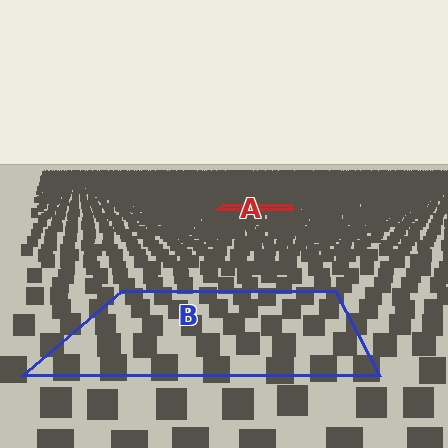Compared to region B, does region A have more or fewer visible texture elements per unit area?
Region A has more texture elements per unit area — they are packed more densely because it is farther away.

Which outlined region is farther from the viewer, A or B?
Region A is farther from the viewer — the texture elements inside it appear smaller and more densely packed.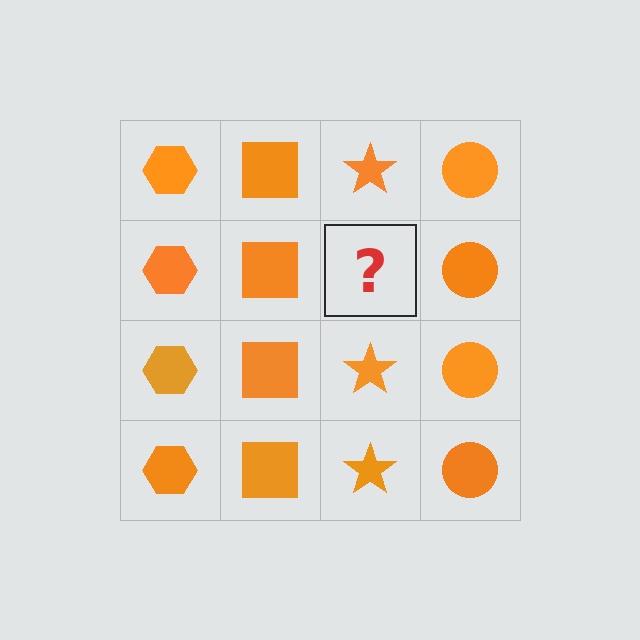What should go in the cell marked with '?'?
The missing cell should contain an orange star.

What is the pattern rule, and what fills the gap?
The rule is that each column has a consistent shape. The gap should be filled with an orange star.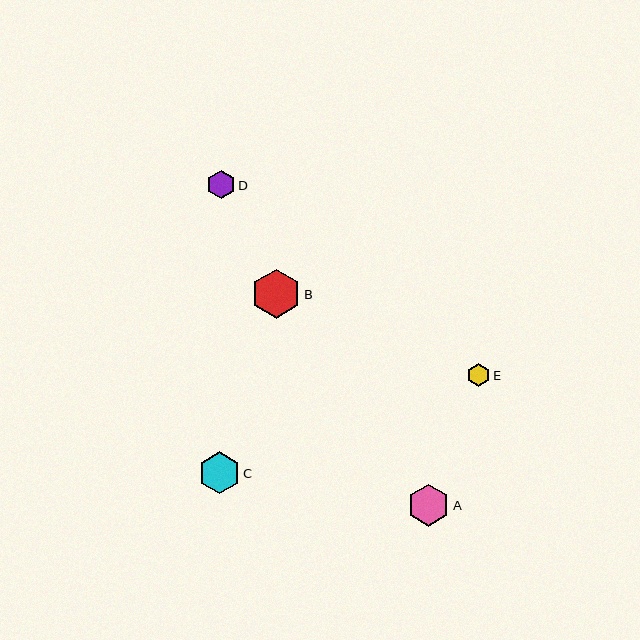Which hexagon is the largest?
Hexagon B is the largest with a size of approximately 49 pixels.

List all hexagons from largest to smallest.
From largest to smallest: B, A, C, D, E.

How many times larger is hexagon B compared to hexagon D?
Hexagon B is approximately 1.7 times the size of hexagon D.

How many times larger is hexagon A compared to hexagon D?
Hexagon A is approximately 1.5 times the size of hexagon D.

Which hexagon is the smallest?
Hexagon E is the smallest with a size of approximately 23 pixels.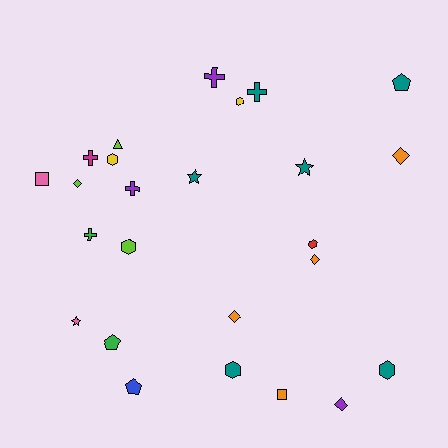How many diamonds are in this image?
There are 5 diamonds.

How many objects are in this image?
There are 25 objects.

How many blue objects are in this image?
There is 1 blue object.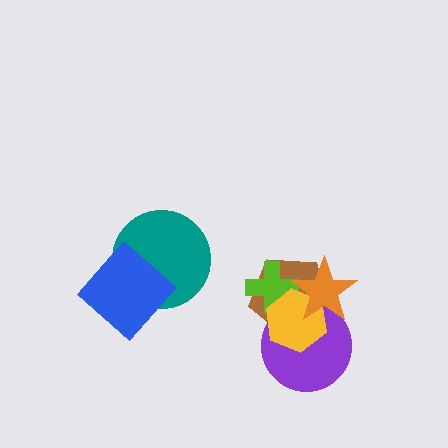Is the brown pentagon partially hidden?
Yes, it is partially covered by another shape.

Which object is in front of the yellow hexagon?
The orange star is in front of the yellow hexagon.